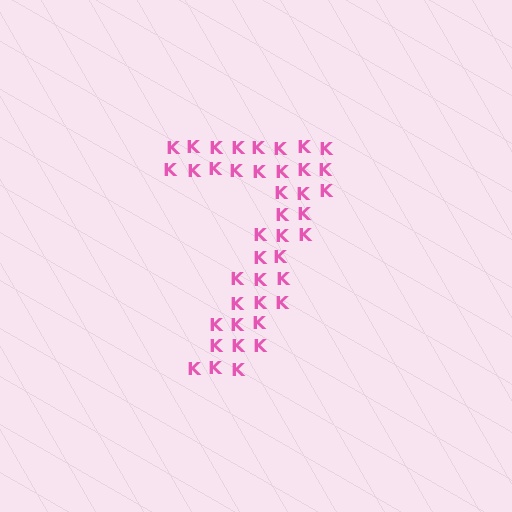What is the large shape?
The large shape is the digit 7.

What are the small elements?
The small elements are letter K's.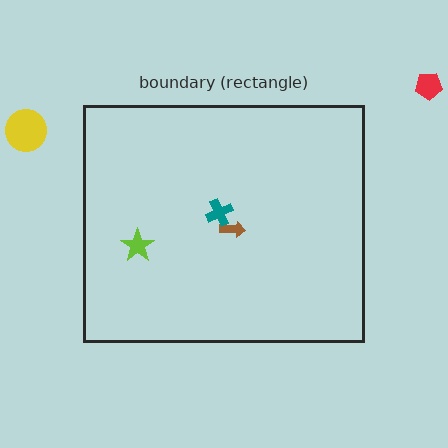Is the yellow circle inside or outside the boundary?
Outside.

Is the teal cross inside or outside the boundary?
Inside.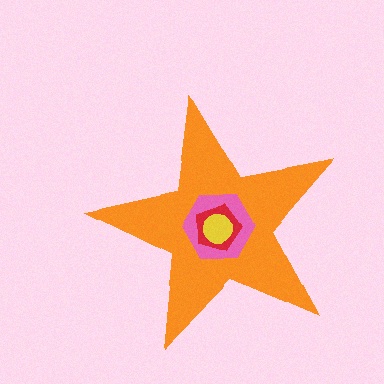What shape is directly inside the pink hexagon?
The red pentagon.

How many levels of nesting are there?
4.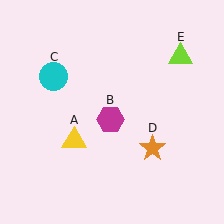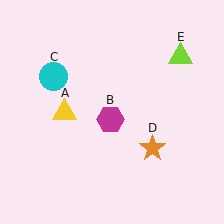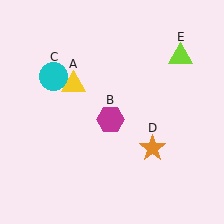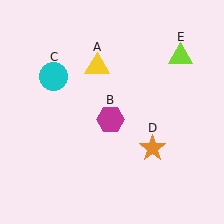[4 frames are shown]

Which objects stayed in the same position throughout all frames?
Magenta hexagon (object B) and cyan circle (object C) and orange star (object D) and lime triangle (object E) remained stationary.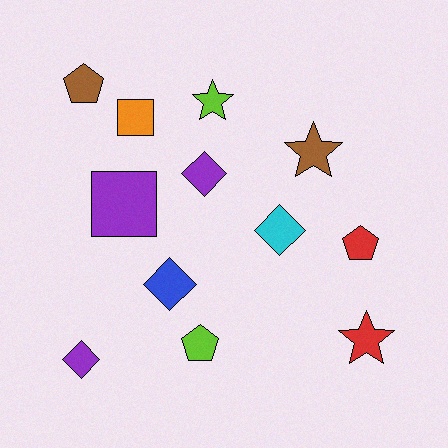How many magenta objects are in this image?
There are no magenta objects.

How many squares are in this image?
There are 2 squares.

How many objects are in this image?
There are 12 objects.